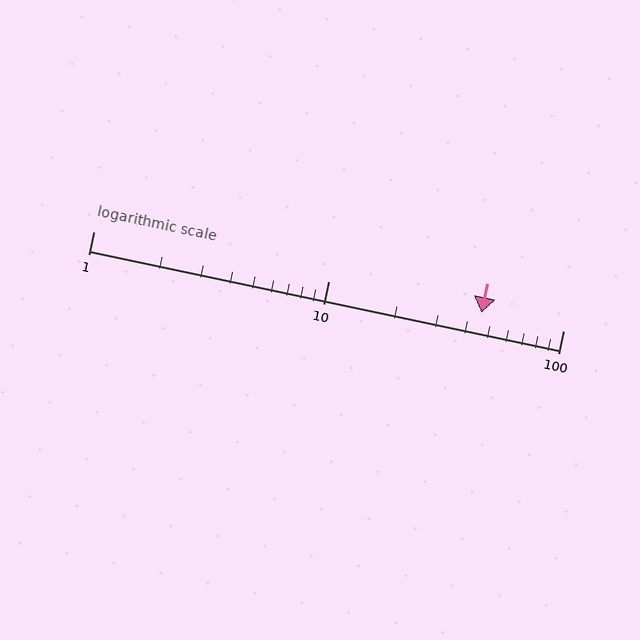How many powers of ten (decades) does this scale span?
The scale spans 2 decades, from 1 to 100.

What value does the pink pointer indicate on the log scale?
The pointer indicates approximately 45.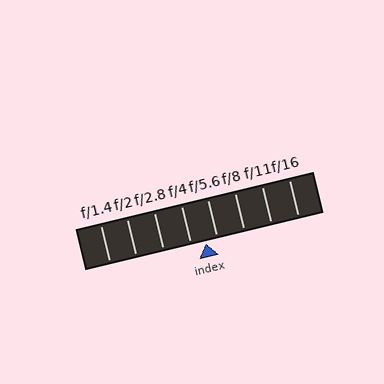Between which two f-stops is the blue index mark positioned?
The index mark is between f/4 and f/5.6.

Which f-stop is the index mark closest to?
The index mark is closest to f/5.6.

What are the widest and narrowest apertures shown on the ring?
The widest aperture shown is f/1.4 and the narrowest is f/16.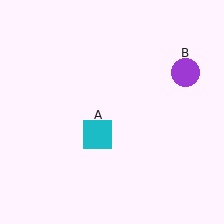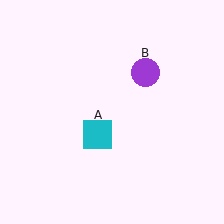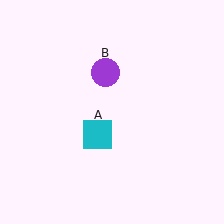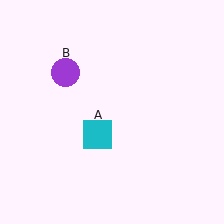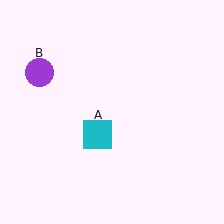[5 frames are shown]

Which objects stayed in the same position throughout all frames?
Cyan square (object A) remained stationary.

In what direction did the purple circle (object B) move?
The purple circle (object B) moved left.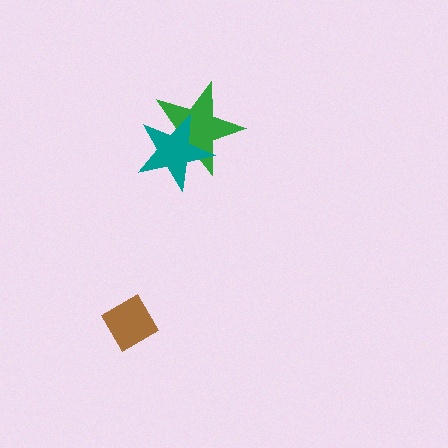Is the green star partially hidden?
Yes, it is partially covered by another shape.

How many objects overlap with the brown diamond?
0 objects overlap with the brown diamond.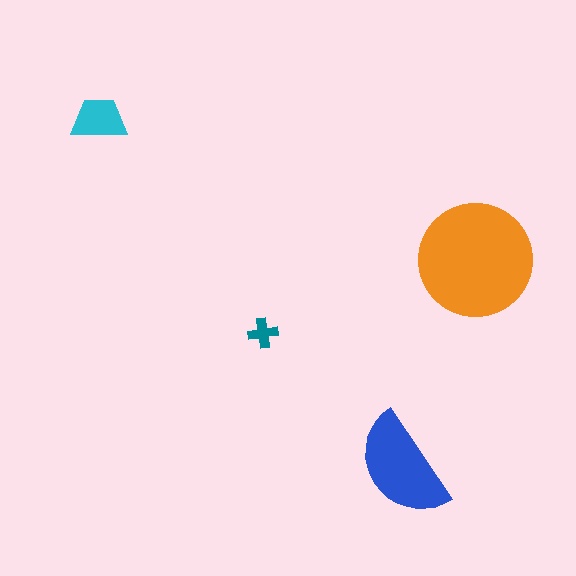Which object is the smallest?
The teal cross.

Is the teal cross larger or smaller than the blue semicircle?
Smaller.